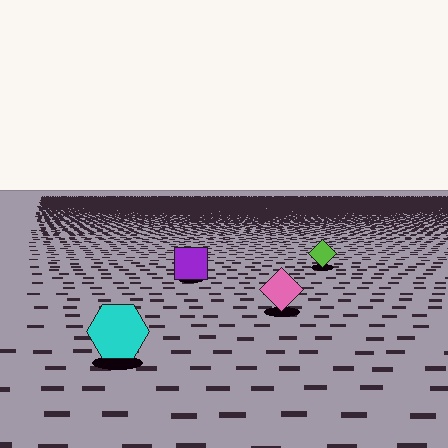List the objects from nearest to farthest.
From nearest to farthest: the cyan hexagon, the pink diamond, the purple square, the lime diamond.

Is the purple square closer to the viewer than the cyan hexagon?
No. The cyan hexagon is closer — you can tell from the texture gradient: the ground texture is coarser near it.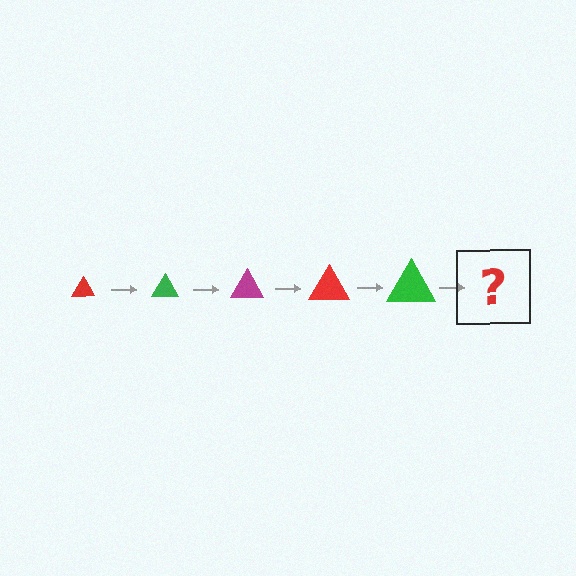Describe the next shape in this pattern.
It should be a magenta triangle, larger than the previous one.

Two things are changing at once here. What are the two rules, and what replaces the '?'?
The two rules are that the triangle grows larger each step and the color cycles through red, green, and magenta. The '?' should be a magenta triangle, larger than the previous one.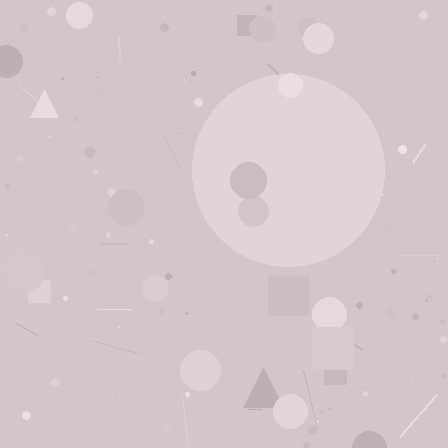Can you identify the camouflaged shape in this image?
The camouflaged shape is a circle.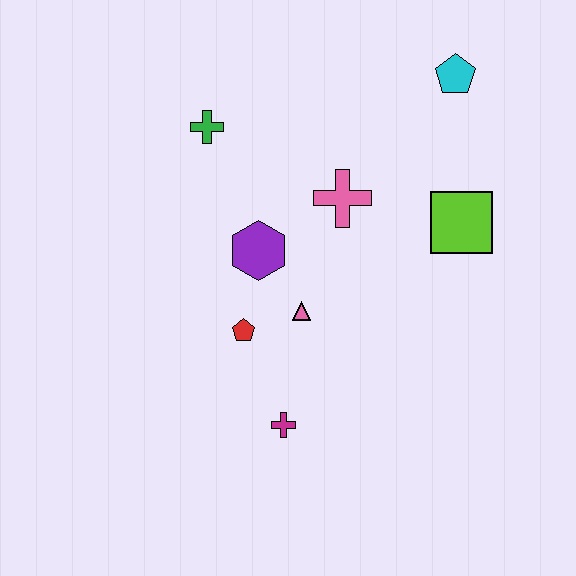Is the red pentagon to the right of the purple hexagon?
No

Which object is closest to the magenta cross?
The red pentagon is closest to the magenta cross.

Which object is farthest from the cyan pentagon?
The magenta cross is farthest from the cyan pentagon.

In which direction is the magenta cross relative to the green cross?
The magenta cross is below the green cross.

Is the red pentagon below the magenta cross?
No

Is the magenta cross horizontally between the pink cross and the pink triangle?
No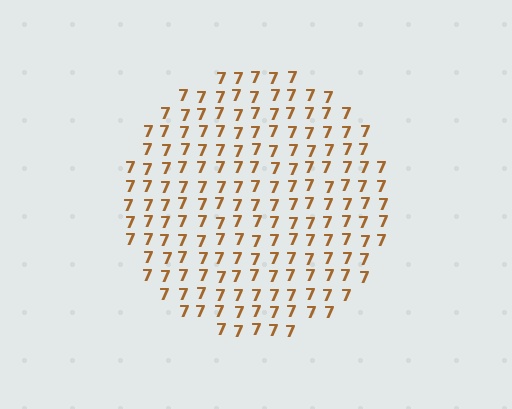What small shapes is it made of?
It is made of small digit 7's.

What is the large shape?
The large shape is a circle.